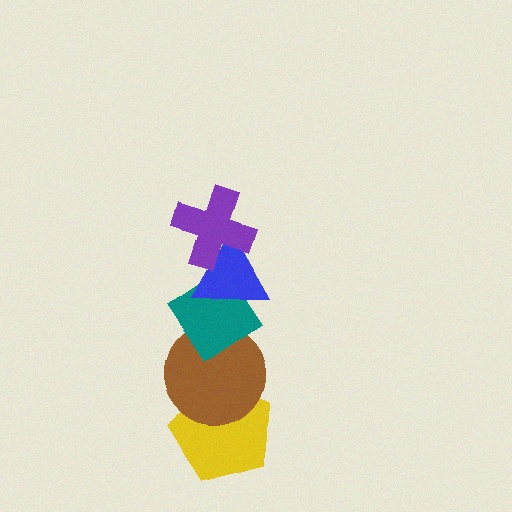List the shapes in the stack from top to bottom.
From top to bottom: the purple cross, the blue triangle, the teal diamond, the brown circle, the yellow pentagon.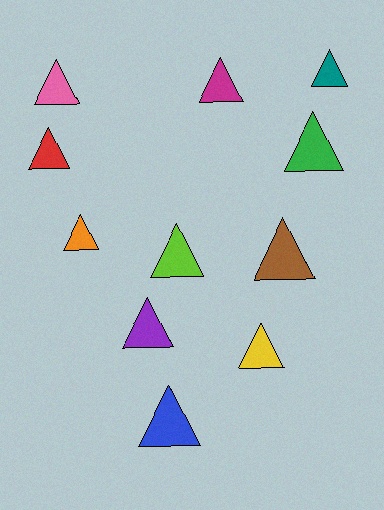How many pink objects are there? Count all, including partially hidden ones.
There is 1 pink object.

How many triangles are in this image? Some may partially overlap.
There are 11 triangles.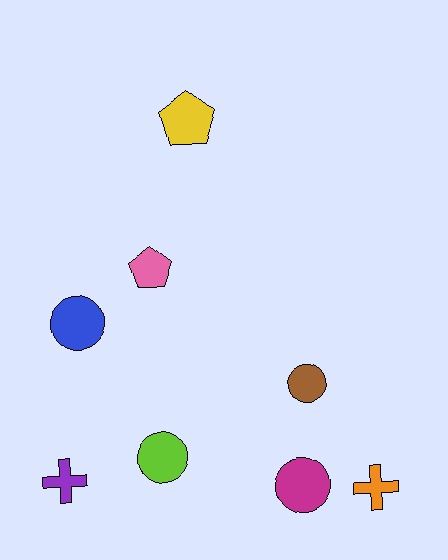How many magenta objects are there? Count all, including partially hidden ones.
There is 1 magenta object.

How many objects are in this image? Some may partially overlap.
There are 8 objects.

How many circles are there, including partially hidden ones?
There are 4 circles.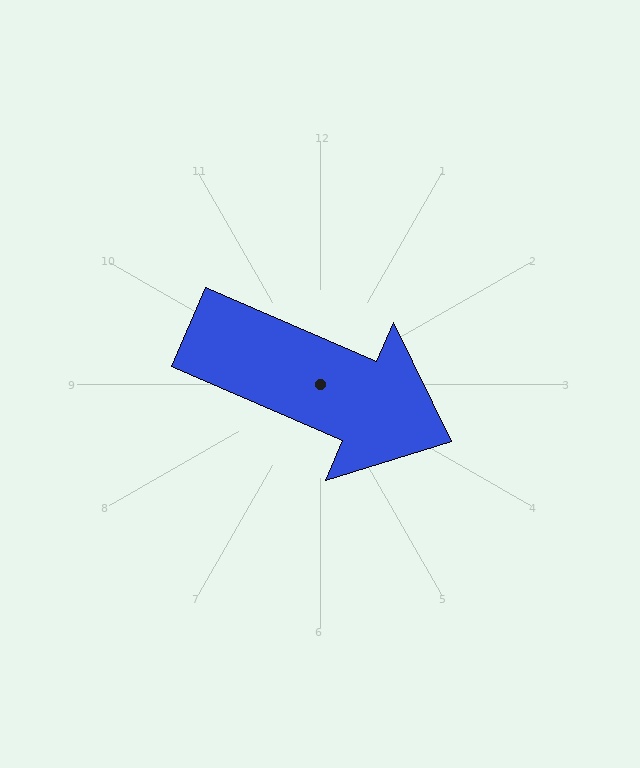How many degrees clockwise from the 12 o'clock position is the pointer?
Approximately 113 degrees.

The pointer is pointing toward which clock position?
Roughly 4 o'clock.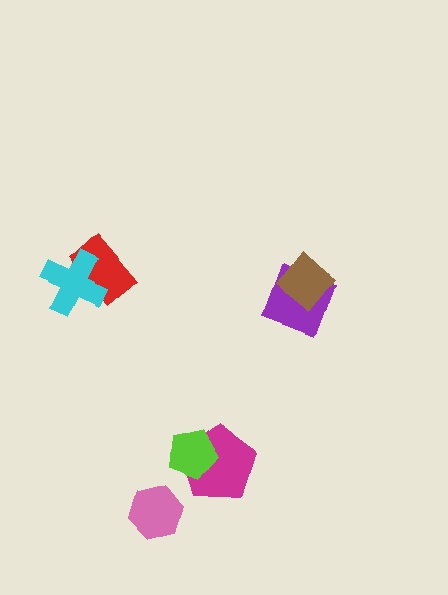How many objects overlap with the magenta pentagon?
1 object overlaps with the magenta pentagon.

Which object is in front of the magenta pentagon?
The lime pentagon is in front of the magenta pentagon.